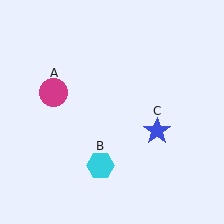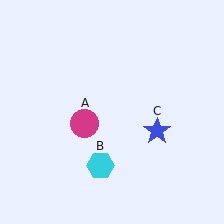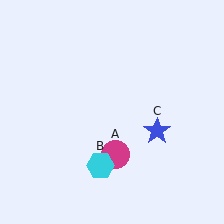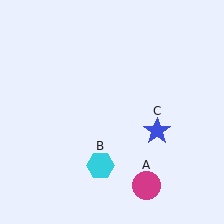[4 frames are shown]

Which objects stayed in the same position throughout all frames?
Cyan hexagon (object B) and blue star (object C) remained stationary.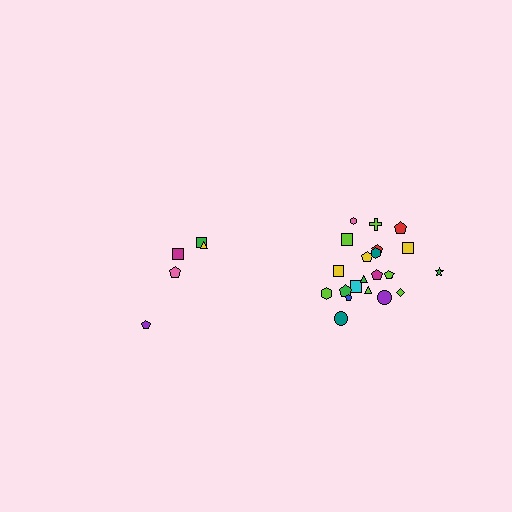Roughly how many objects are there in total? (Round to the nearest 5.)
Roughly 25 objects in total.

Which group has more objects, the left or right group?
The right group.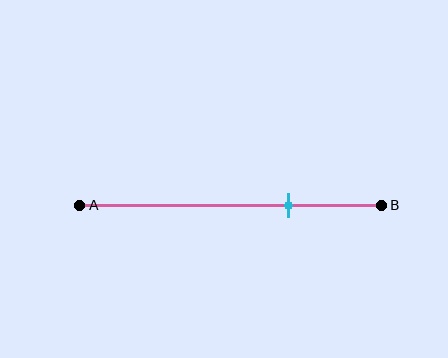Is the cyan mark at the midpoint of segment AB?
No, the mark is at about 70% from A, not at the 50% midpoint.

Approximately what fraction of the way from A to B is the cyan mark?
The cyan mark is approximately 70% of the way from A to B.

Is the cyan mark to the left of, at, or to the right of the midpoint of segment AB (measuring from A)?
The cyan mark is to the right of the midpoint of segment AB.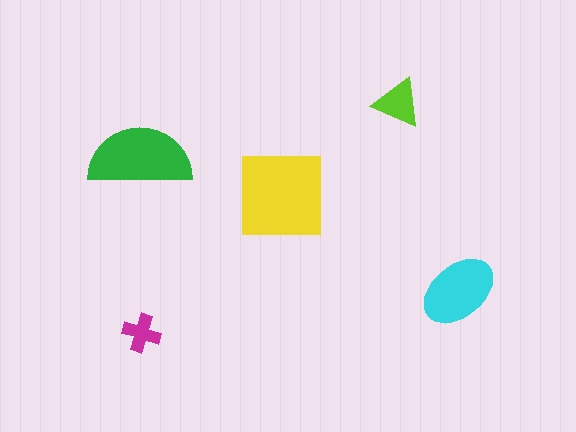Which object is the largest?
The yellow square.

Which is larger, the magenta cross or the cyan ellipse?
The cyan ellipse.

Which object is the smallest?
The magenta cross.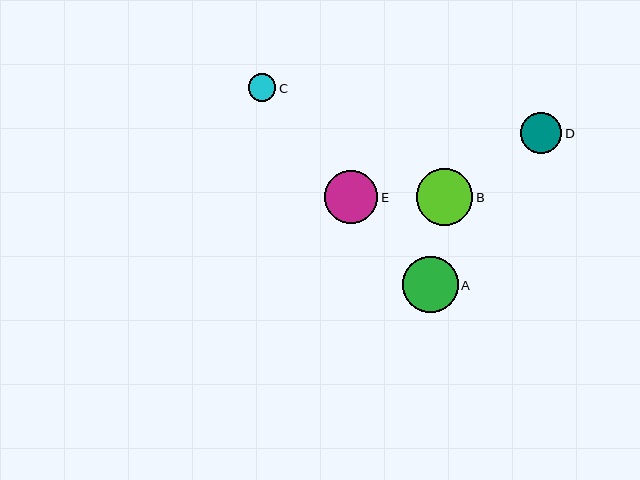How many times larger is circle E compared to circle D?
Circle E is approximately 1.3 times the size of circle D.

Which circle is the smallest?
Circle C is the smallest with a size of approximately 27 pixels.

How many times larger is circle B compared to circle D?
Circle B is approximately 1.4 times the size of circle D.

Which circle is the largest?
Circle B is the largest with a size of approximately 57 pixels.